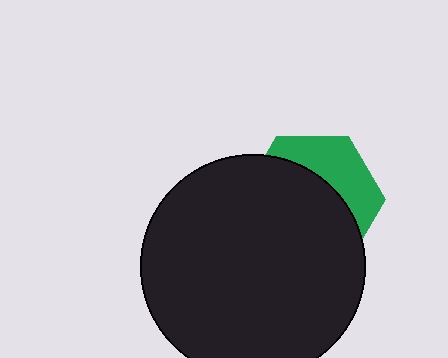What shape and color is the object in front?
The object in front is a black circle.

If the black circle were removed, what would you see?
You would see the complete green hexagon.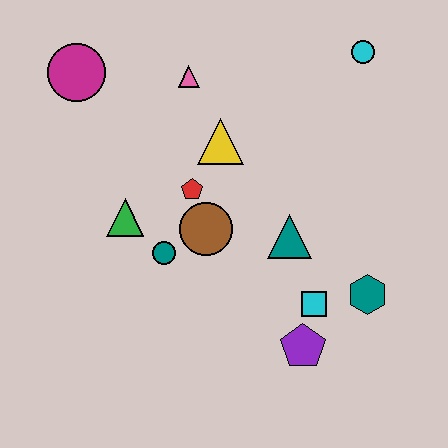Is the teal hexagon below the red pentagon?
Yes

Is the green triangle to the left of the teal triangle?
Yes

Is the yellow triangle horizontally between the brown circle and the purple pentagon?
Yes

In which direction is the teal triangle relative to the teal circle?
The teal triangle is to the right of the teal circle.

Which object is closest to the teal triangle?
The cyan square is closest to the teal triangle.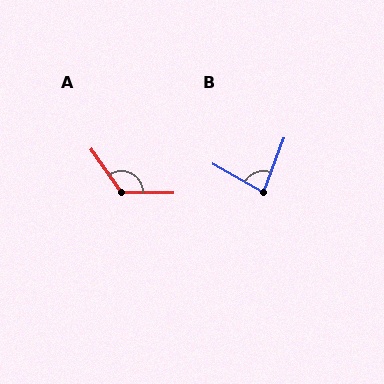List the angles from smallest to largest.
B (82°), A (126°).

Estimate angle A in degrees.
Approximately 126 degrees.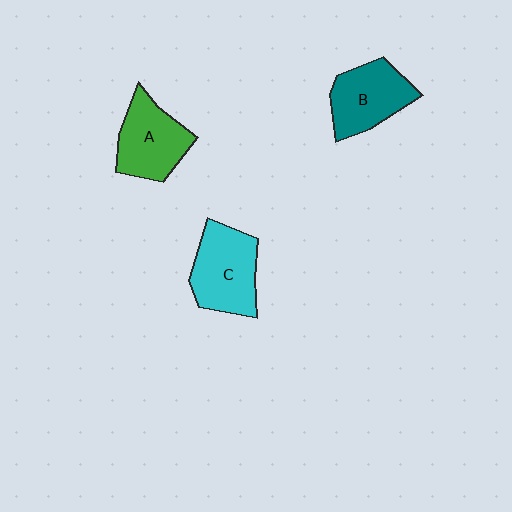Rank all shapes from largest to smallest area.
From largest to smallest: C (cyan), A (green), B (teal).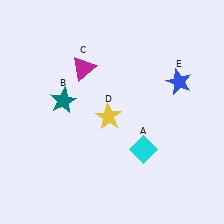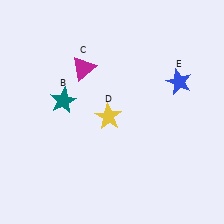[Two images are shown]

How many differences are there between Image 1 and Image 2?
There is 1 difference between the two images.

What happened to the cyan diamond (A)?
The cyan diamond (A) was removed in Image 2. It was in the bottom-right area of Image 1.